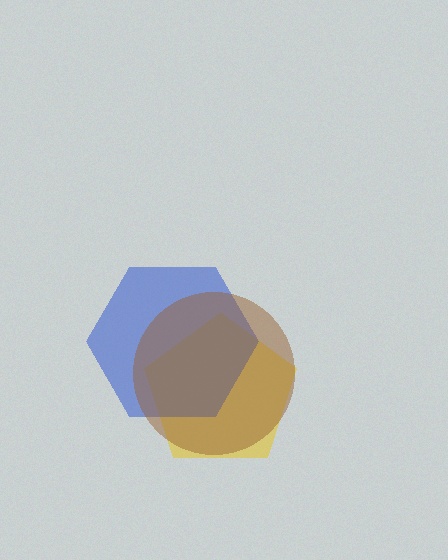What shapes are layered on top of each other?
The layered shapes are: a yellow pentagon, a blue hexagon, a brown circle.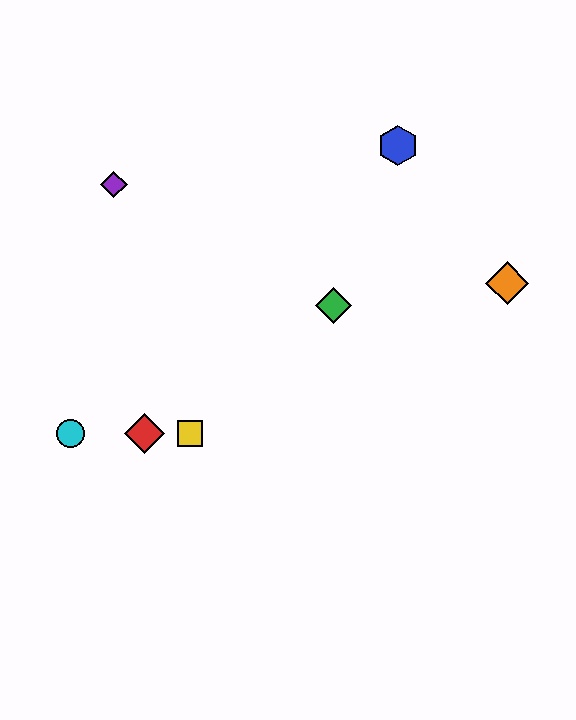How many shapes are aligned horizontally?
3 shapes (the red diamond, the yellow square, the cyan circle) are aligned horizontally.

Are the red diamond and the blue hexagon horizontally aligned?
No, the red diamond is at y≈434 and the blue hexagon is at y≈146.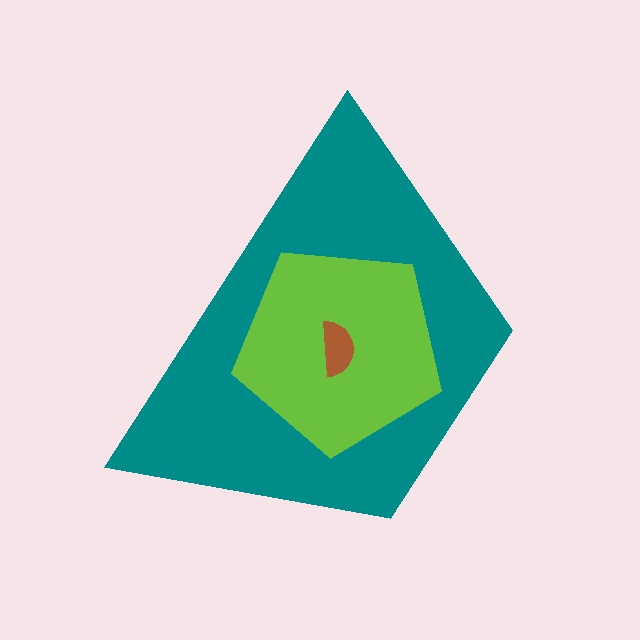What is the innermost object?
The brown semicircle.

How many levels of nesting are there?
3.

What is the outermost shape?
The teal trapezoid.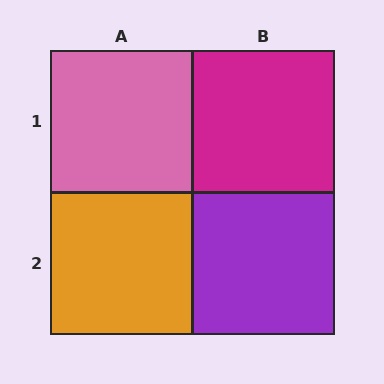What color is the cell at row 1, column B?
Magenta.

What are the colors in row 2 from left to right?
Orange, purple.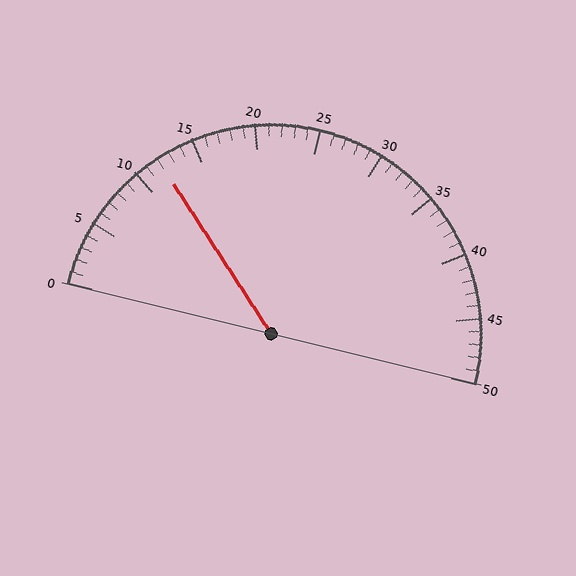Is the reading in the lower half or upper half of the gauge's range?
The reading is in the lower half of the range (0 to 50).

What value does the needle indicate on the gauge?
The needle indicates approximately 12.